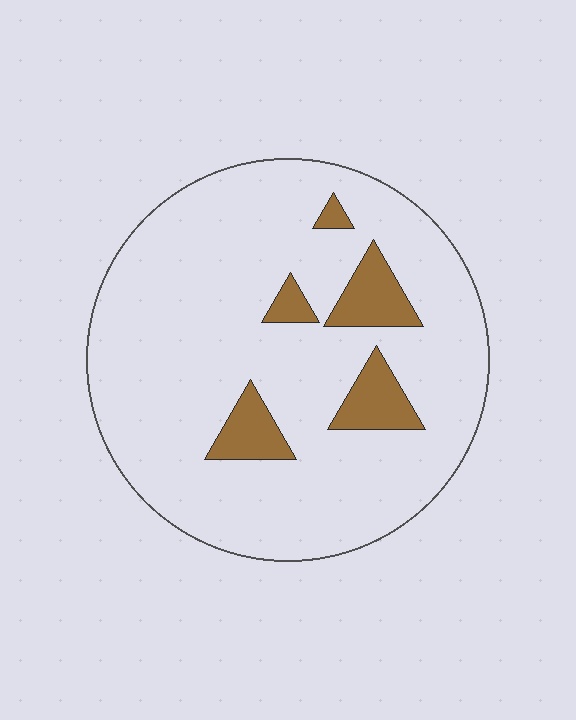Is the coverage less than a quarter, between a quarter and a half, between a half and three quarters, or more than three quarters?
Less than a quarter.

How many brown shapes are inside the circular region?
5.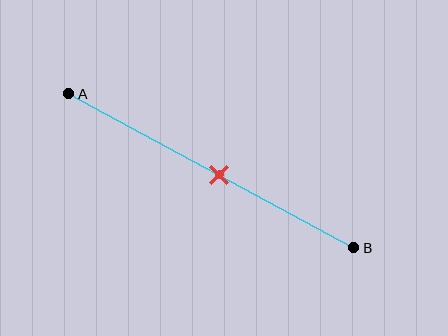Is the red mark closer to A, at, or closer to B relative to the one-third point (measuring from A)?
The red mark is closer to point B than the one-third point of segment AB.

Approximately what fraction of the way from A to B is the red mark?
The red mark is approximately 55% of the way from A to B.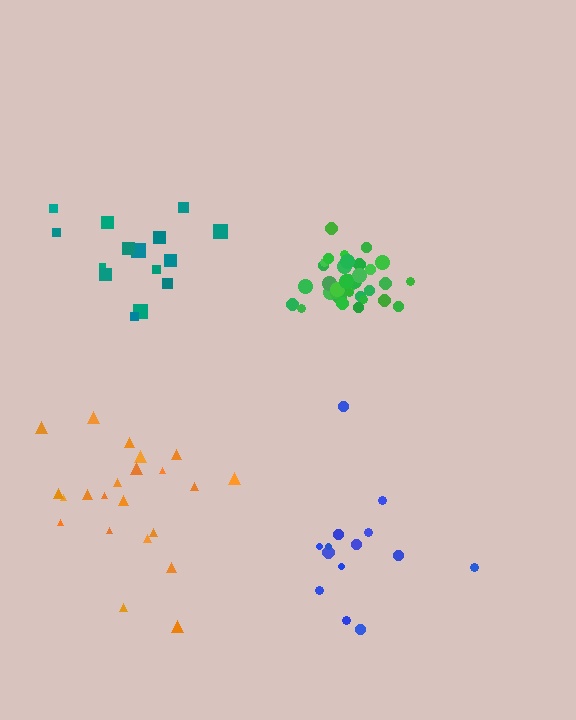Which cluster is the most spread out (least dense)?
Blue.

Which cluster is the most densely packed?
Green.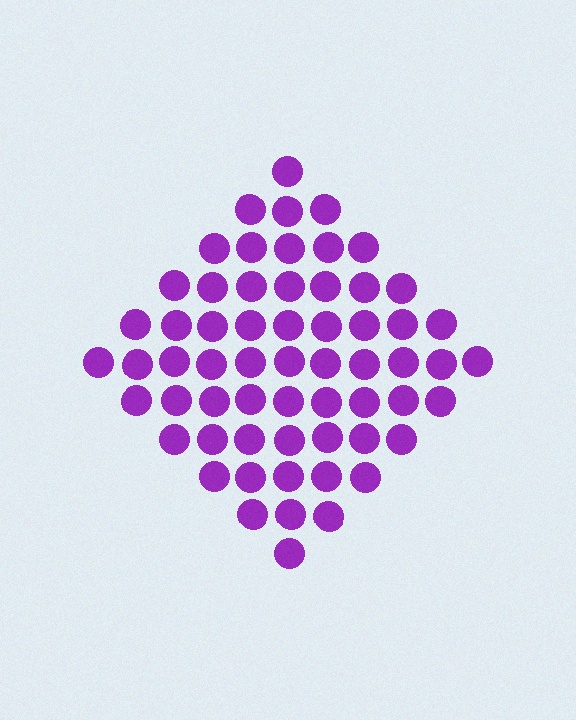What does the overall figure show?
The overall figure shows a diamond.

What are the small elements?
The small elements are circles.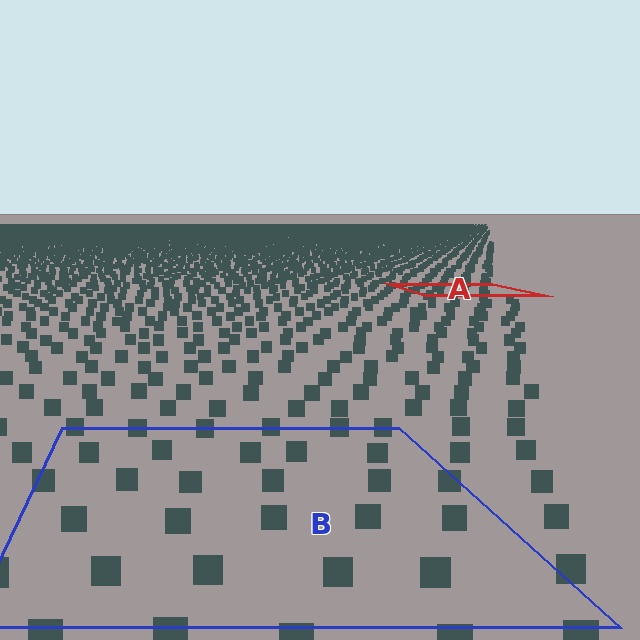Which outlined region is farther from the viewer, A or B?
Region A is farther from the viewer — the texture elements inside it appear smaller and more densely packed.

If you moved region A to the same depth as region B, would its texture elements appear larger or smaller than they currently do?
They would appear larger. At a closer depth, the same texture elements are projected at a bigger on-screen size.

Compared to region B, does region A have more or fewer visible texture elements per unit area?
Region A has more texture elements per unit area — they are packed more densely because it is farther away.